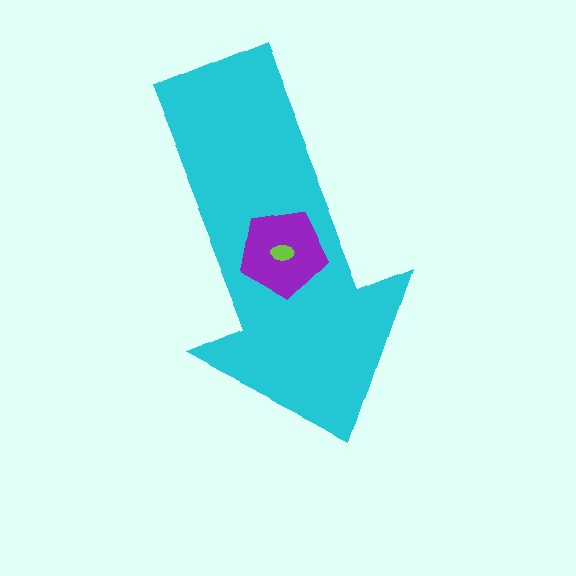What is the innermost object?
The lime ellipse.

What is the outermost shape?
The cyan arrow.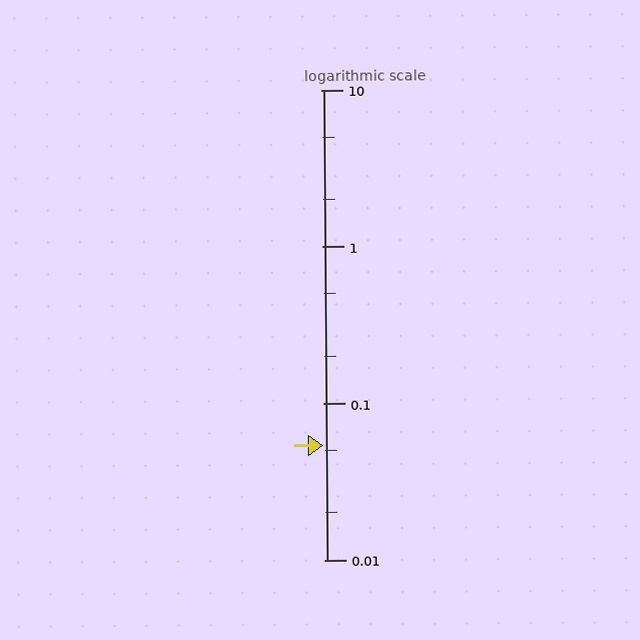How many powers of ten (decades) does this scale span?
The scale spans 3 decades, from 0.01 to 10.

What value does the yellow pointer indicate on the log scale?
The pointer indicates approximately 0.054.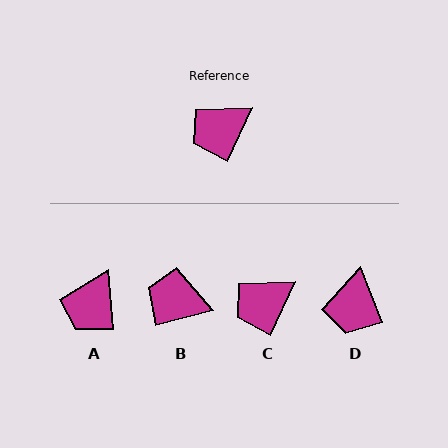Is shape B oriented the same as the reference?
No, it is off by about 51 degrees.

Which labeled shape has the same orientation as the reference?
C.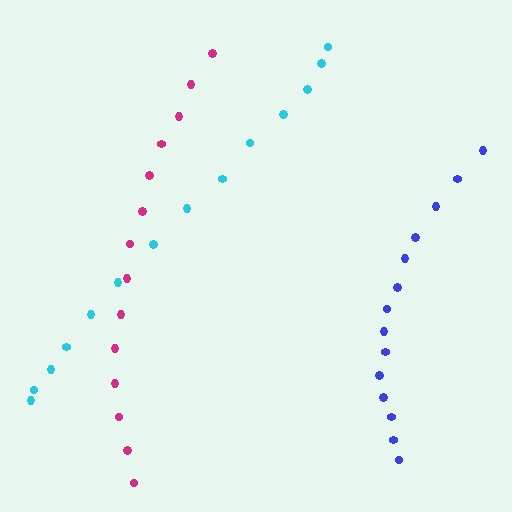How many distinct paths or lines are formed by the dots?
There are 3 distinct paths.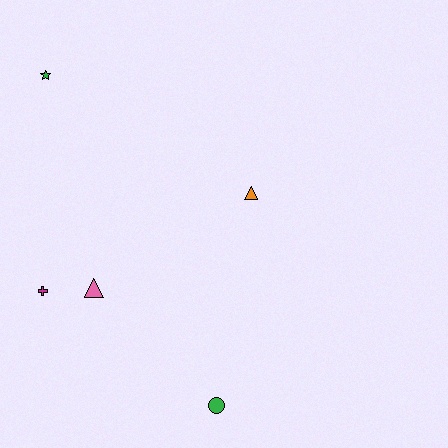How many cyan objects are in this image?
There are no cyan objects.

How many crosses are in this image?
There is 1 cross.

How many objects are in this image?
There are 5 objects.